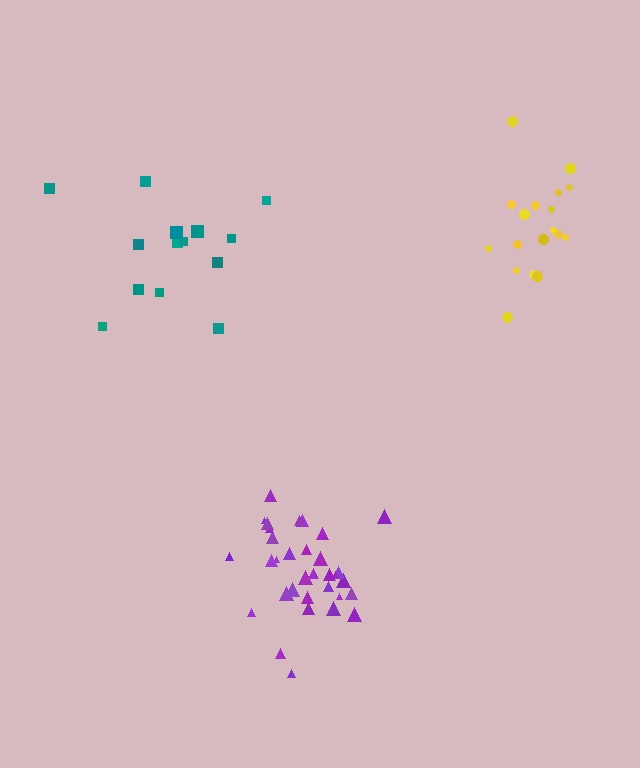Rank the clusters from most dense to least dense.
purple, yellow, teal.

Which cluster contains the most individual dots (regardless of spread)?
Purple (33).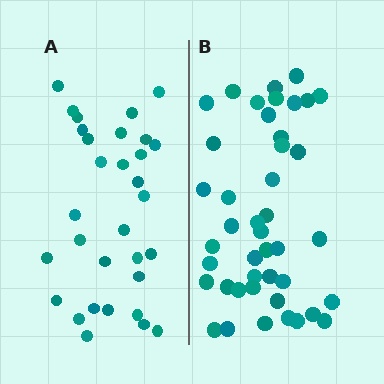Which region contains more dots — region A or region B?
Region B (the right region) has more dots.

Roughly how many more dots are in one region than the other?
Region B has roughly 12 or so more dots than region A.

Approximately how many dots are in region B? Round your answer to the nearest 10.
About 40 dots. (The exact count is 43, which rounds to 40.)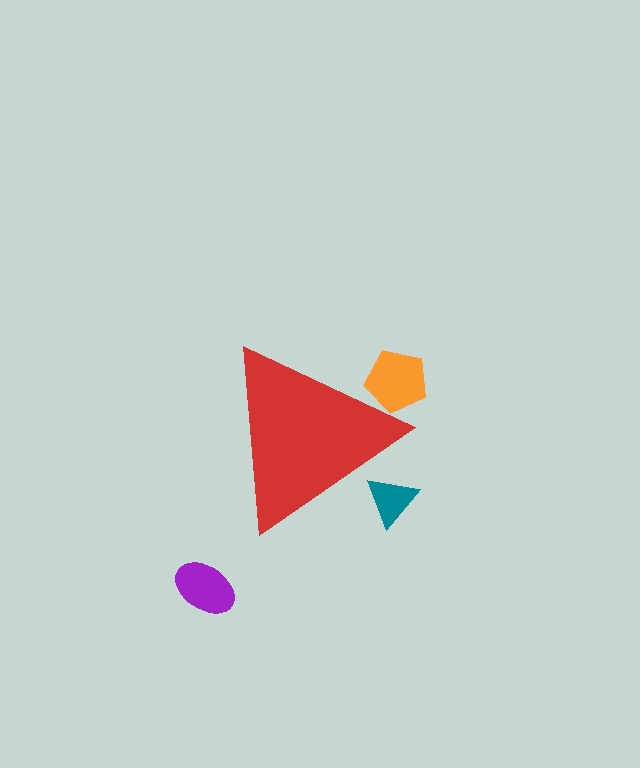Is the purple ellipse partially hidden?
No, the purple ellipse is fully visible.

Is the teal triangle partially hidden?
Yes, the teal triangle is partially hidden behind the red triangle.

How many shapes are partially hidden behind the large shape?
2 shapes are partially hidden.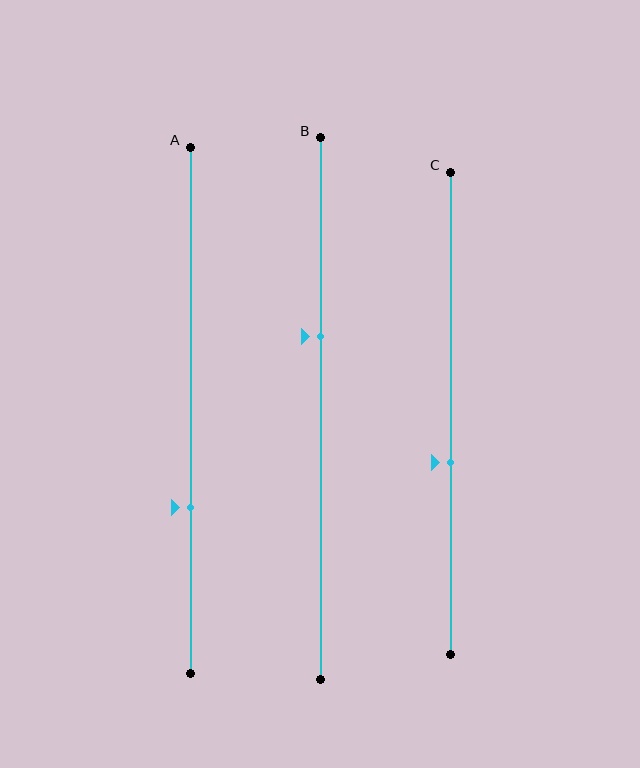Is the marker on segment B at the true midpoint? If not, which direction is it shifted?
No, the marker on segment B is shifted upward by about 13% of the segment length.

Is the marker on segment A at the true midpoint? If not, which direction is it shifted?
No, the marker on segment A is shifted downward by about 18% of the segment length.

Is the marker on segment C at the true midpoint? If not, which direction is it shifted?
No, the marker on segment C is shifted downward by about 10% of the segment length.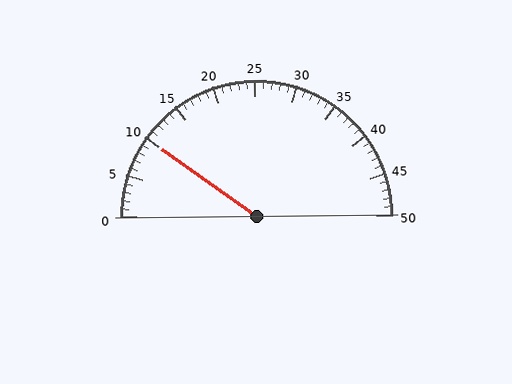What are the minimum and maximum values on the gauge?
The gauge ranges from 0 to 50.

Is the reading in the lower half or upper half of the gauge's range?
The reading is in the lower half of the range (0 to 50).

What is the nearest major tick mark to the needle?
The nearest major tick mark is 10.